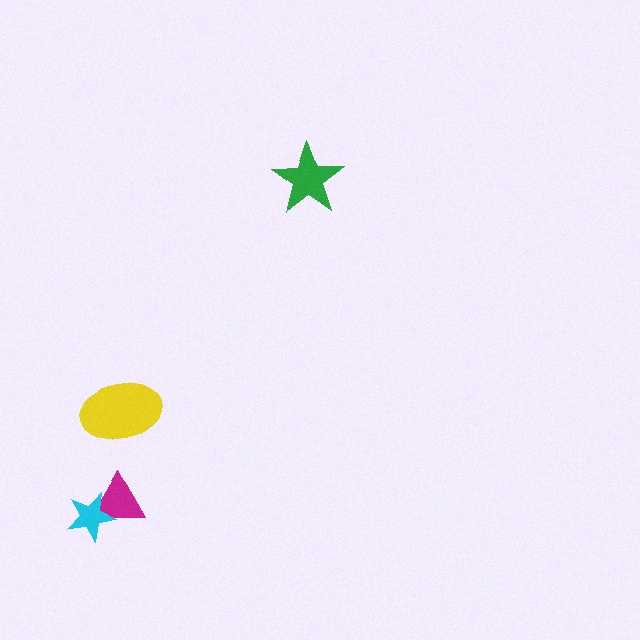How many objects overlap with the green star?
0 objects overlap with the green star.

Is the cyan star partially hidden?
No, no other shape covers it.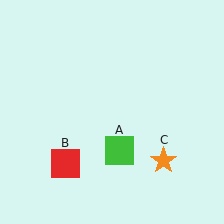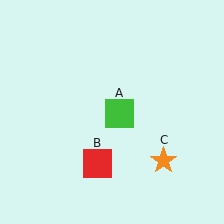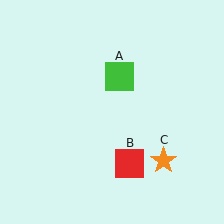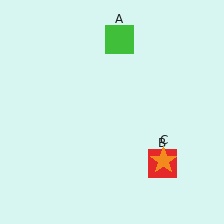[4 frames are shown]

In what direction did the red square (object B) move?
The red square (object B) moved right.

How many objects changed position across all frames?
2 objects changed position: green square (object A), red square (object B).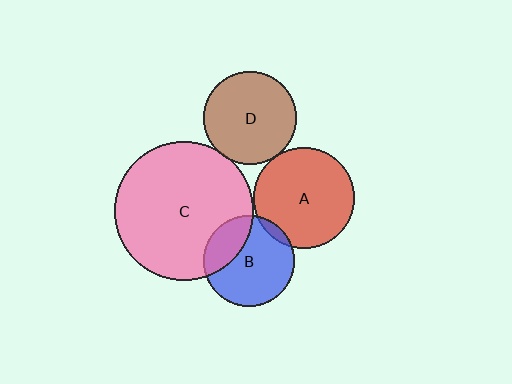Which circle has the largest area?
Circle C (pink).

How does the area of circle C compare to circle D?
Approximately 2.2 times.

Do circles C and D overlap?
Yes.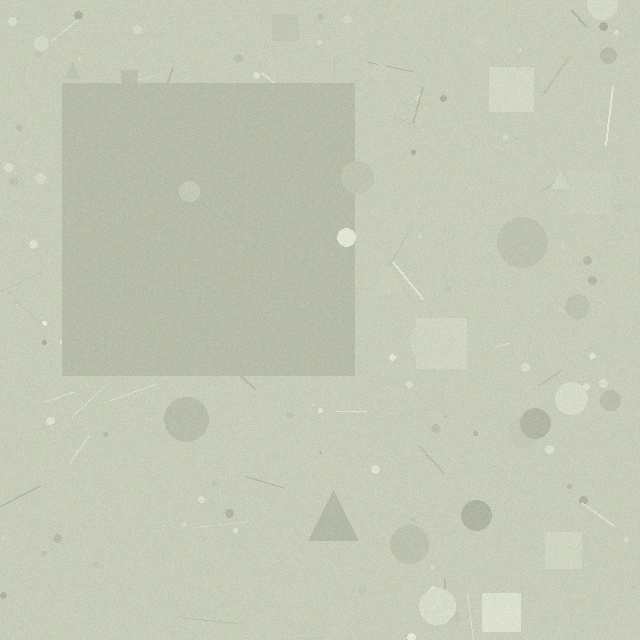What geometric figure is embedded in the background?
A square is embedded in the background.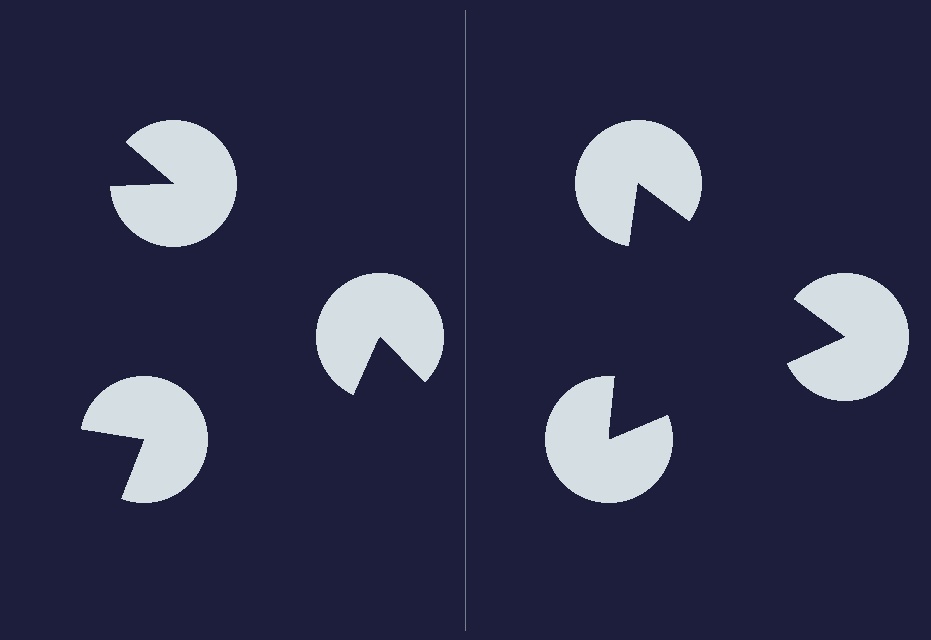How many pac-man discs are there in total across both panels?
6 — 3 on each side.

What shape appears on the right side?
An illusory triangle.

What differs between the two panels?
The pac-man discs are positioned identically on both sides; only the wedge orientations differ. On the right they align to a triangle; on the left they are misaligned.